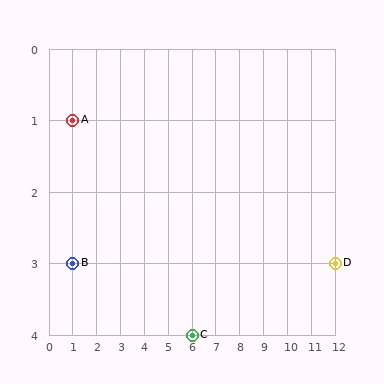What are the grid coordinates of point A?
Point A is at grid coordinates (1, 1).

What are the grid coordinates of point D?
Point D is at grid coordinates (12, 3).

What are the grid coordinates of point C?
Point C is at grid coordinates (6, 4).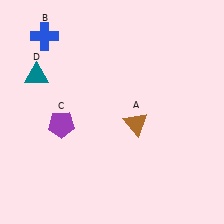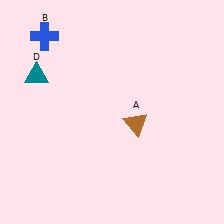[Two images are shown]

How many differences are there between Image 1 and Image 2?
There is 1 difference between the two images.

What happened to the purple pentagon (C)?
The purple pentagon (C) was removed in Image 2. It was in the bottom-left area of Image 1.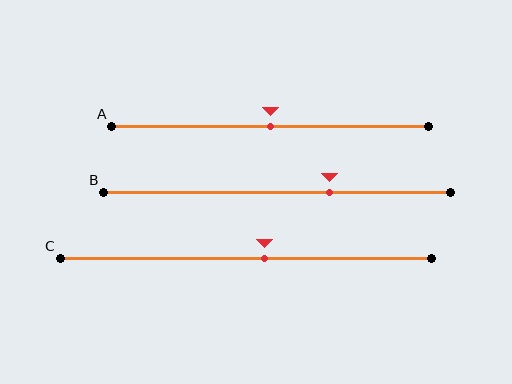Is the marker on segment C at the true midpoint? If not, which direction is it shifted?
No, the marker on segment C is shifted to the right by about 5% of the segment length.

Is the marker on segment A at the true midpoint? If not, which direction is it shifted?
Yes, the marker on segment A is at the true midpoint.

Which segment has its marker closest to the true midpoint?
Segment A has its marker closest to the true midpoint.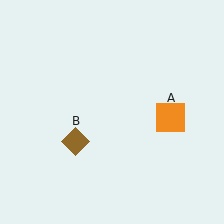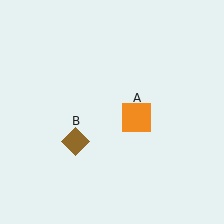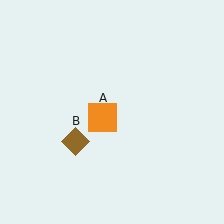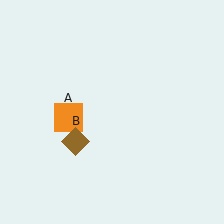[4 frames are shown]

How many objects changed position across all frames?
1 object changed position: orange square (object A).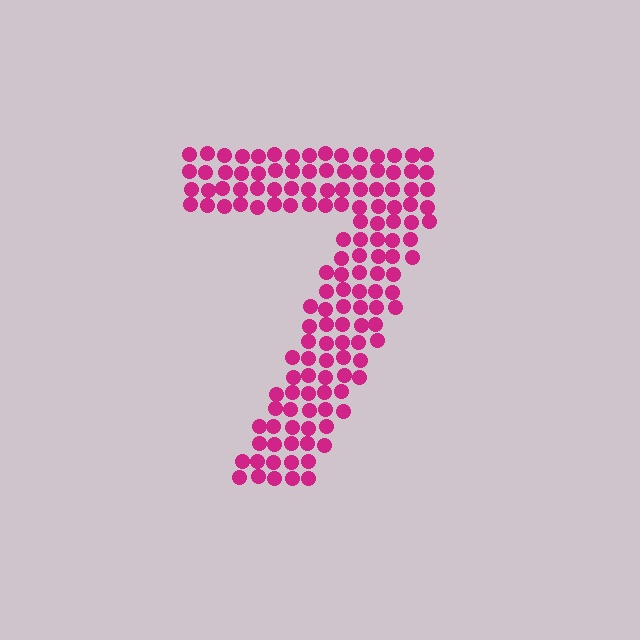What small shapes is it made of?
It is made of small circles.